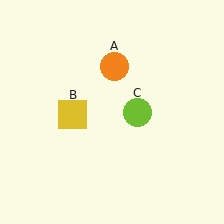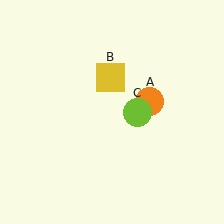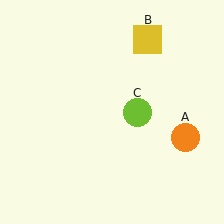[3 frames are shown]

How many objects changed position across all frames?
2 objects changed position: orange circle (object A), yellow square (object B).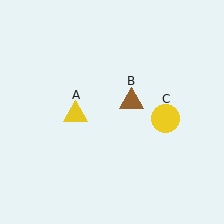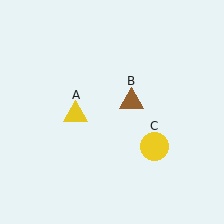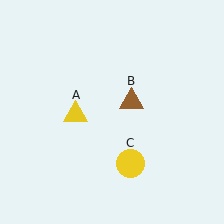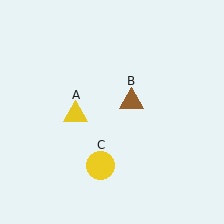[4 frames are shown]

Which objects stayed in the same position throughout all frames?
Yellow triangle (object A) and brown triangle (object B) remained stationary.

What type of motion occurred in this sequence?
The yellow circle (object C) rotated clockwise around the center of the scene.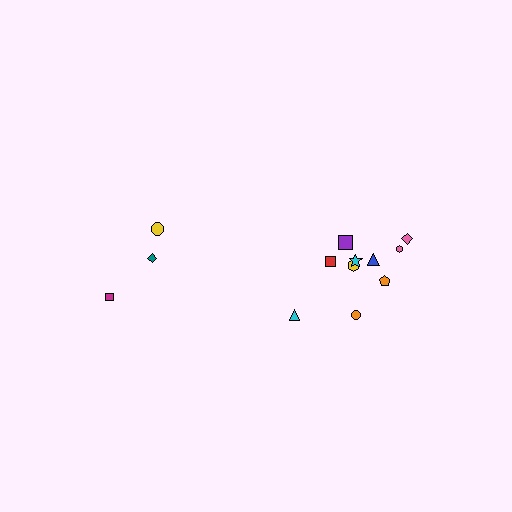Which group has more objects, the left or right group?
The right group.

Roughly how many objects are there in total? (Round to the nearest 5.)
Roughly 15 objects in total.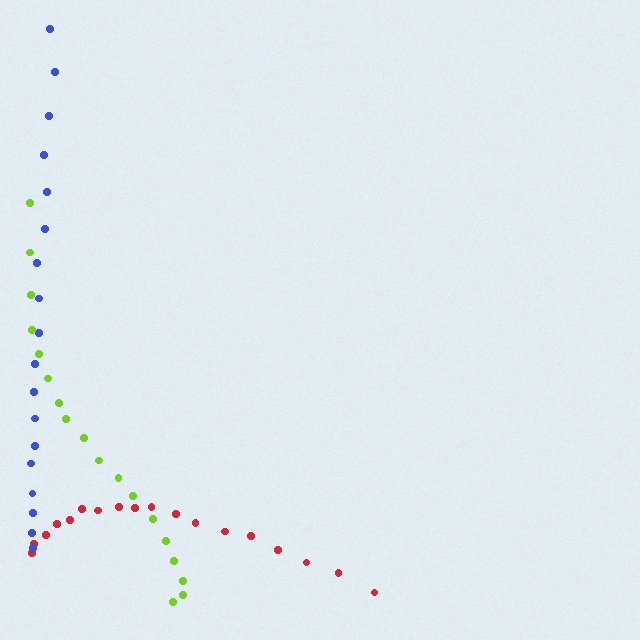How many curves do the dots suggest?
There are 3 distinct paths.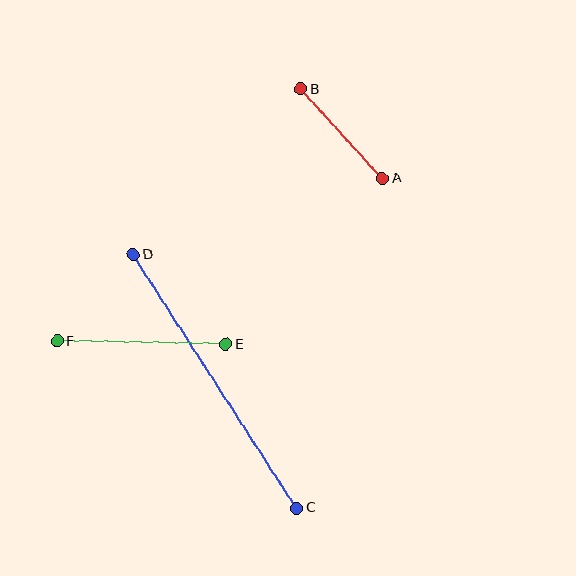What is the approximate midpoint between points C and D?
The midpoint is at approximately (215, 381) pixels.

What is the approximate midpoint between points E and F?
The midpoint is at approximately (142, 343) pixels.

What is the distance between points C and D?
The distance is approximately 301 pixels.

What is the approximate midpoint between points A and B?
The midpoint is at approximately (342, 134) pixels.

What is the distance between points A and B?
The distance is approximately 121 pixels.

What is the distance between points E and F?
The distance is approximately 169 pixels.